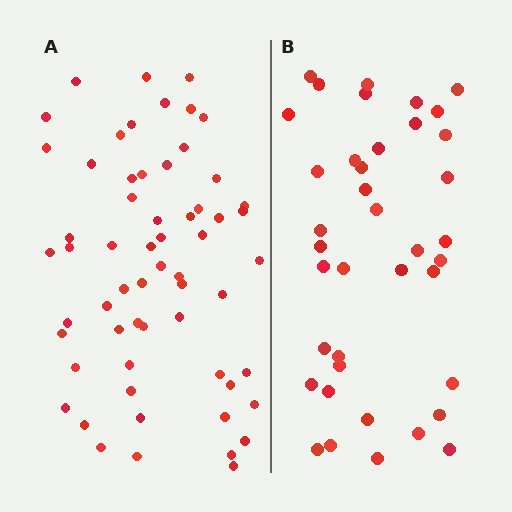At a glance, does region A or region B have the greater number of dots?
Region A (the left region) has more dots.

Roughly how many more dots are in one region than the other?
Region A has approximately 20 more dots than region B.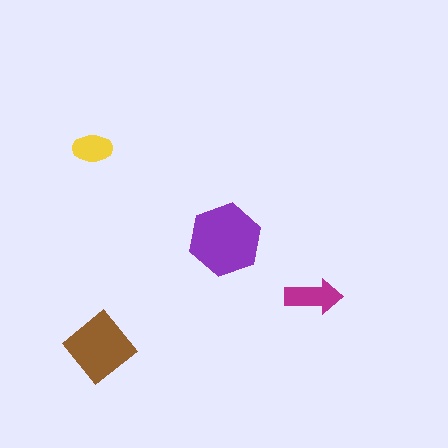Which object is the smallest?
The yellow ellipse.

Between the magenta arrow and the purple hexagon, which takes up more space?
The purple hexagon.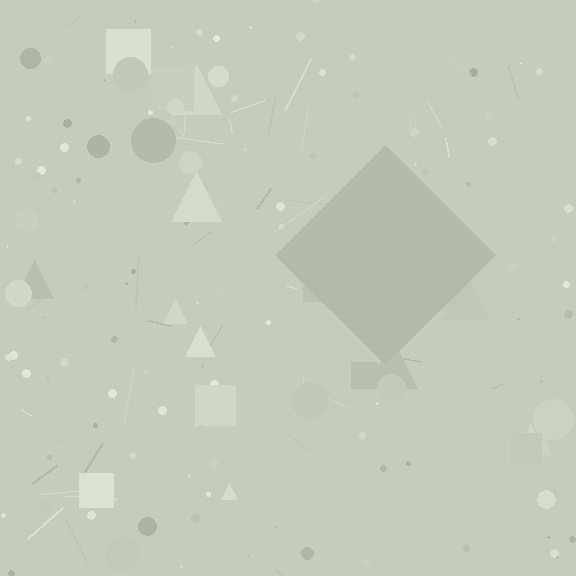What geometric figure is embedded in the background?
A diamond is embedded in the background.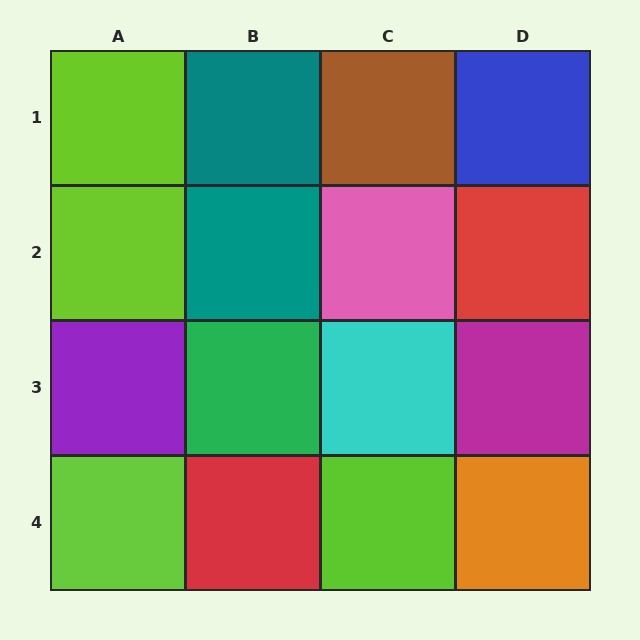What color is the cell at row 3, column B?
Green.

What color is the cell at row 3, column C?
Cyan.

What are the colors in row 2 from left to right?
Lime, teal, pink, red.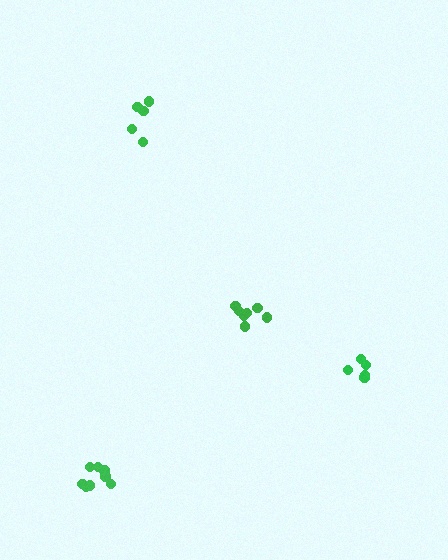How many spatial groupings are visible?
There are 4 spatial groupings.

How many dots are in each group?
Group 1: 5 dots, Group 2: 8 dots, Group 3: 7 dots, Group 4: 5 dots (25 total).